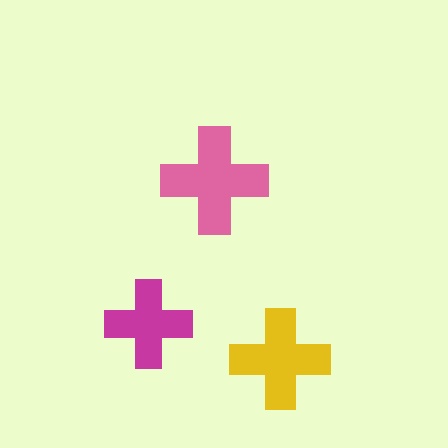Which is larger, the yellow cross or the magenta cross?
The yellow one.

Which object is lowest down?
The yellow cross is bottommost.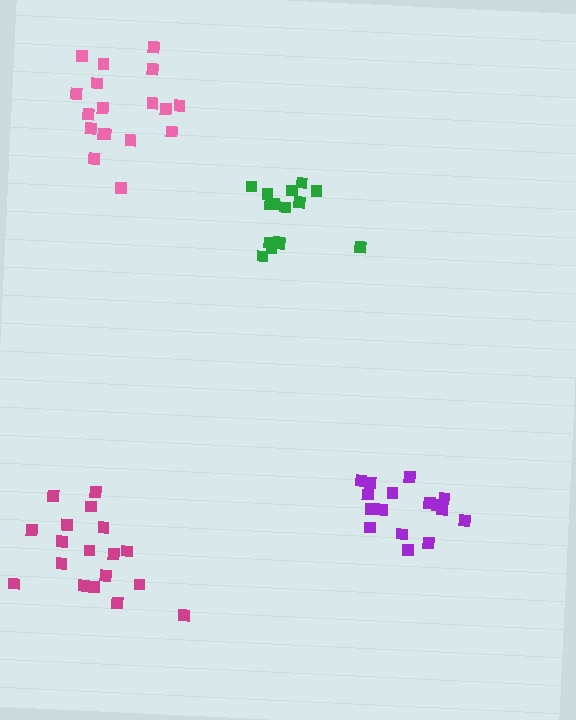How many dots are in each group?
Group 1: 15 dots, Group 2: 18 dots, Group 3: 16 dots, Group 4: 18 dots (67 total).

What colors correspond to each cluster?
The clusters are colored: green, magenta, purple, pink.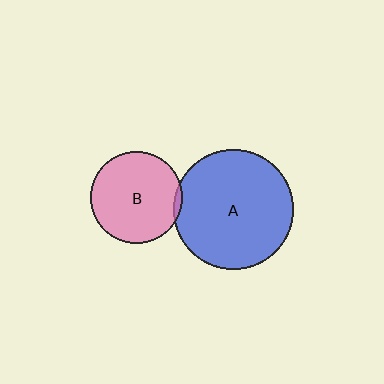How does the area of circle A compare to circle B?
Approximately 1.7 times.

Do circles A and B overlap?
Yes.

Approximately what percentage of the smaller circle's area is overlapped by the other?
Approximately 5%.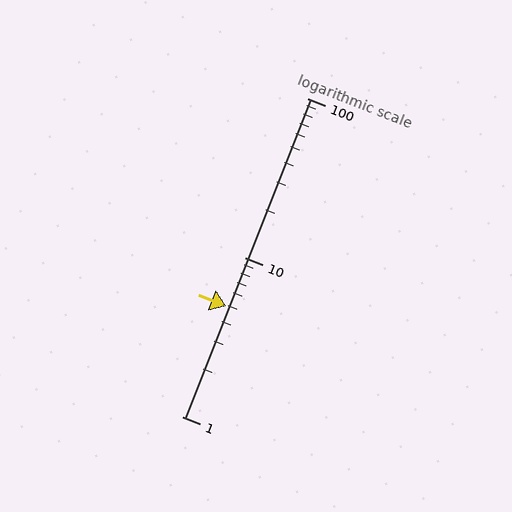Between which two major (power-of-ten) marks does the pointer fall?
The pointer is between 1 and 10.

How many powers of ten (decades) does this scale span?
The scale spans 2 decades, from 1 to 100.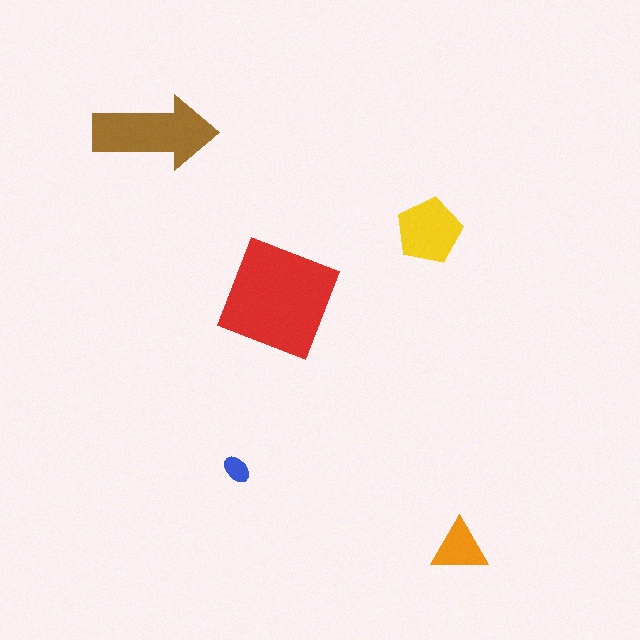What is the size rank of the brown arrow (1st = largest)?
2nd.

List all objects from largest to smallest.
The red square, the brown arrow, the yellow pentagon, the orange triangle, the blue ellipse.